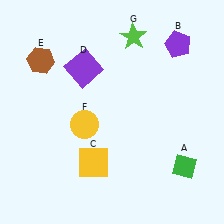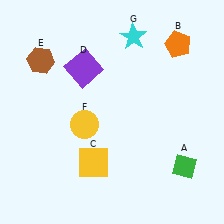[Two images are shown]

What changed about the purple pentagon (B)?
In Image 1, B is purple. In Image 2, it changed to orange.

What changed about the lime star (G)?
In Image 1, G is lime. In Image 2, it changed to cyan.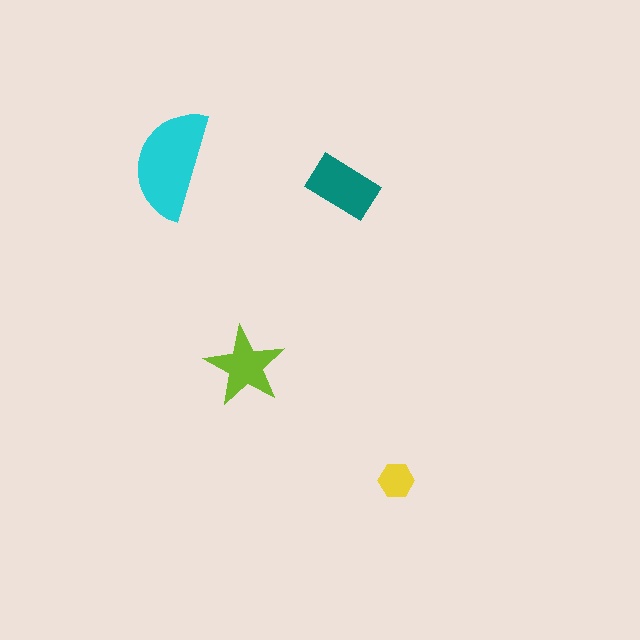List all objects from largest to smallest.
The cyan semicircle, the teal rectangle, the lime star, the yellow hexagon.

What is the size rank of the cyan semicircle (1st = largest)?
1st.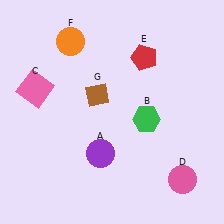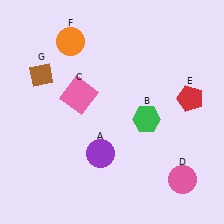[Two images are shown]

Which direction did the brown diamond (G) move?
The brown diamond (G) moved left.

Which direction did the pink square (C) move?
The pink square (C) moved right.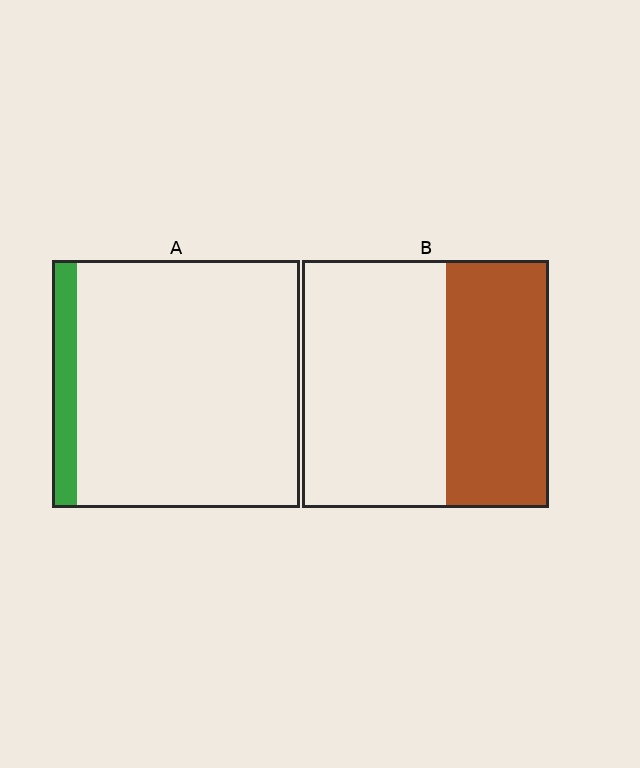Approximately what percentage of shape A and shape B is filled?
A is approximately 10% and B is approximately 40%.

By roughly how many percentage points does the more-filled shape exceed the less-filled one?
By roughly 30 percentage points (B over A).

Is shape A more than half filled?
No.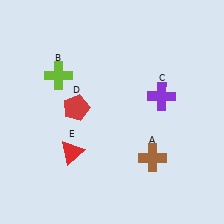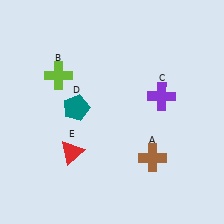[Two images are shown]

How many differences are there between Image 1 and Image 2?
There is 1 difference between the two images.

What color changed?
The pentagon (D) changed from red in Image 1 to teal in Image 2.